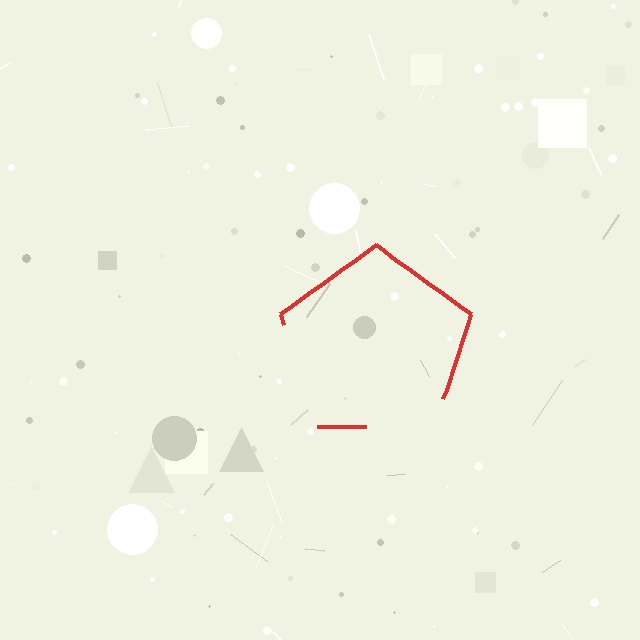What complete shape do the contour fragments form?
The contour fragments form a pentagon.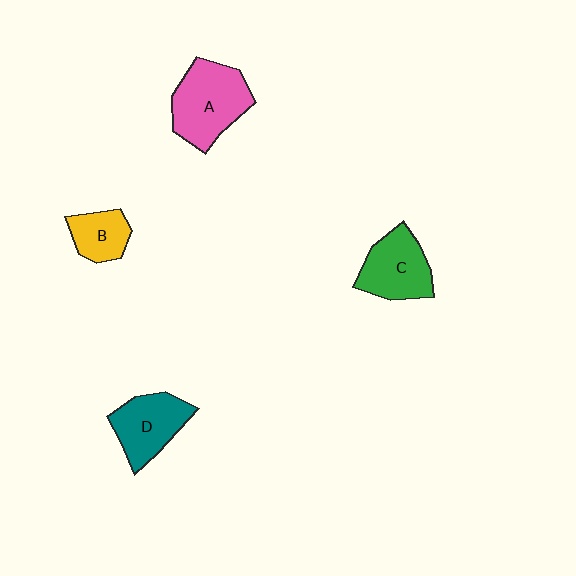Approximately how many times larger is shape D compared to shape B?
Approximately 1.5 times.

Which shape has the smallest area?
Shape B (yellow).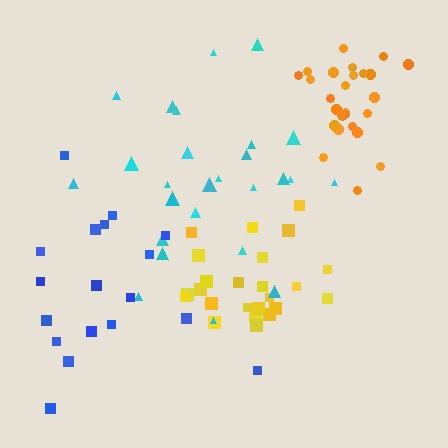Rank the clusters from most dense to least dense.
orange, yellow, cyan, blue.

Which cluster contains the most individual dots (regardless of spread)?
Orange (27).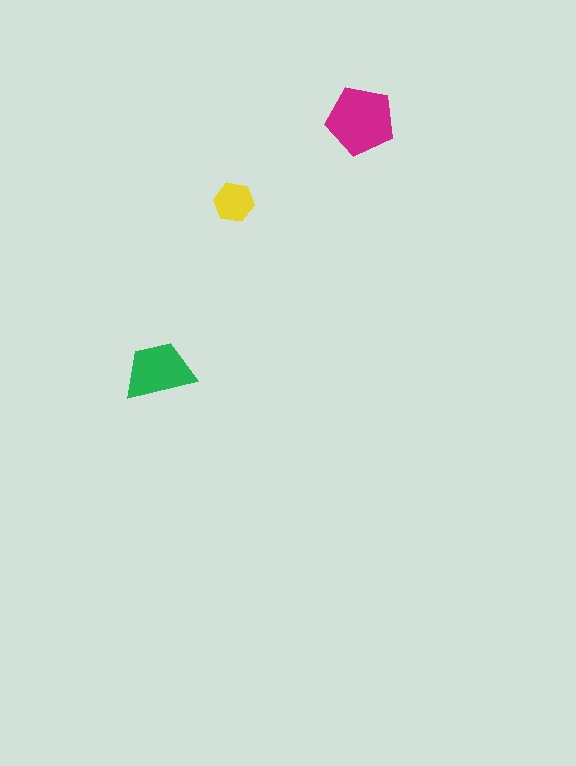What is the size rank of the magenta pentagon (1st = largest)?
1st.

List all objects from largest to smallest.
The magenta pentagon, the green trapezoid, the yellow hexagon.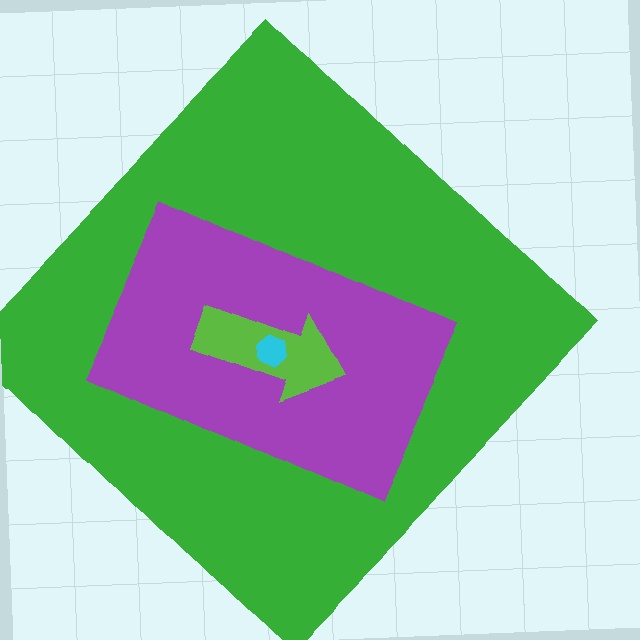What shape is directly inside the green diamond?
The purple rectangle.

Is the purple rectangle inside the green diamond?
Yes.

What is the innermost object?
The cyan hexagon.